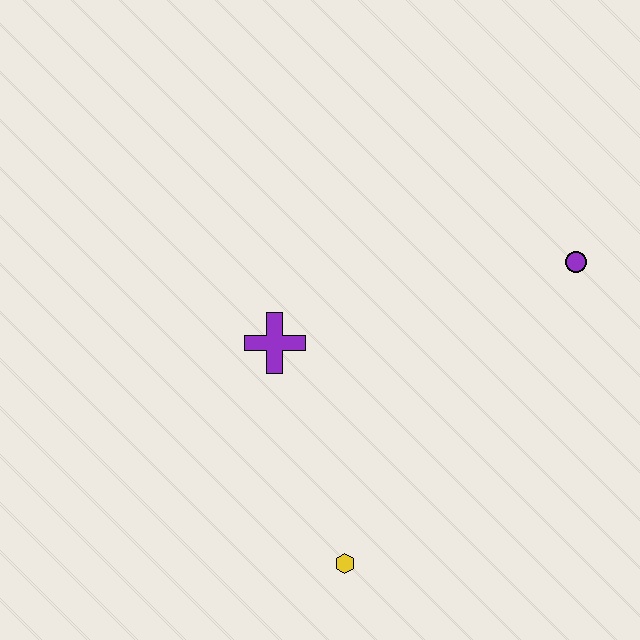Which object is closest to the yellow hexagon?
The purple cross is closest to the yellow hexagon.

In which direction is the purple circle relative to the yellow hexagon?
The purple circle is above the yellow hexagon.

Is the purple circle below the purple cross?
No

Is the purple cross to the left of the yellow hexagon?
Yes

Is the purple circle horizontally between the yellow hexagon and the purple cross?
No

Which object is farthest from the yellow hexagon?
The purple circle is farthest from the yellow hexagon.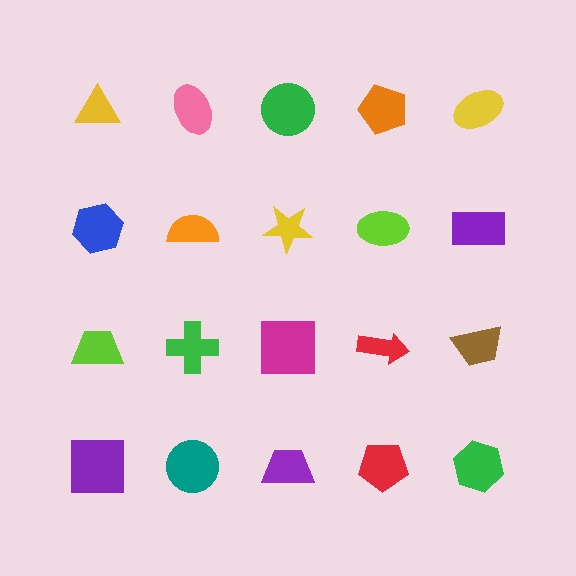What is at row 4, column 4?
A red pentagon.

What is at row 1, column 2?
A pink ellipse.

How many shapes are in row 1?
5 shapes.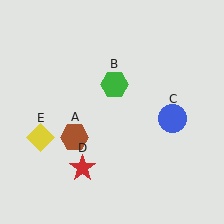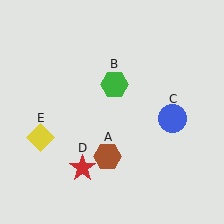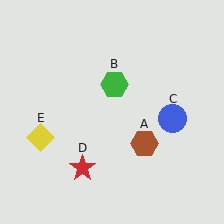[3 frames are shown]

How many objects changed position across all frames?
1 object changed position: brown hexagon (object A).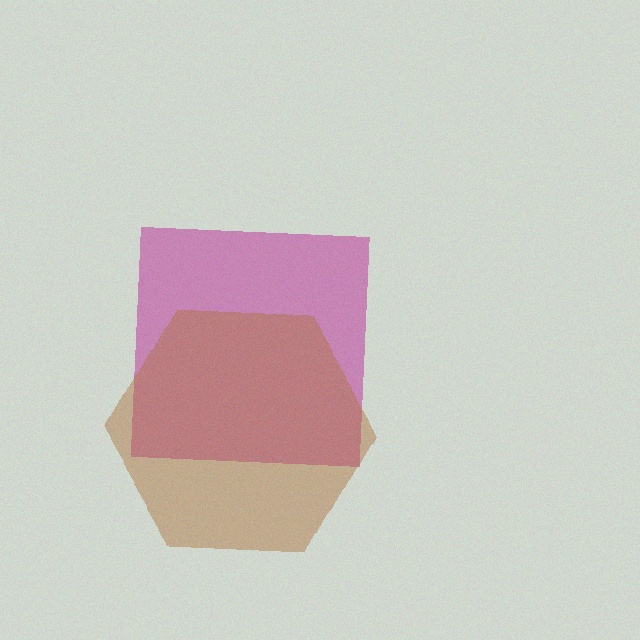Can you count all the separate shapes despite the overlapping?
Yes, there are 2 separate shapes.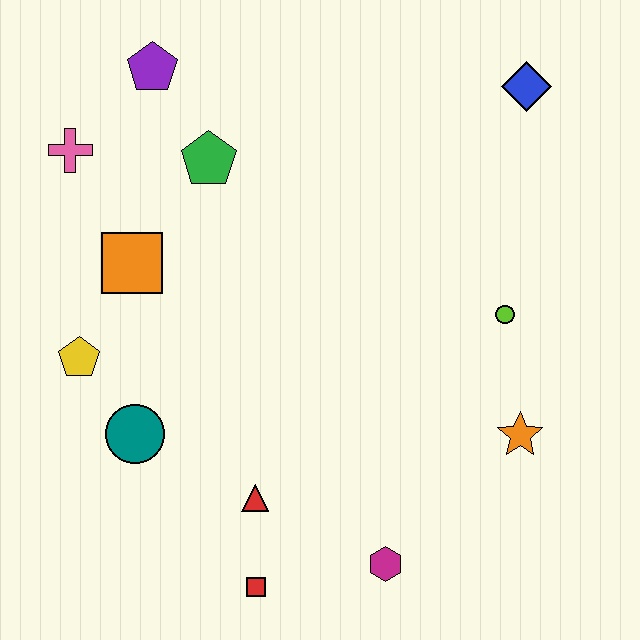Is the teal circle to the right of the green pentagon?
No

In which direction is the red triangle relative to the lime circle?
The red triangle is to the left of the lime circle.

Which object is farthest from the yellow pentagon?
The blue diamond is farthest from the yellow pentagon.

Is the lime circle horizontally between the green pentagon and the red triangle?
No